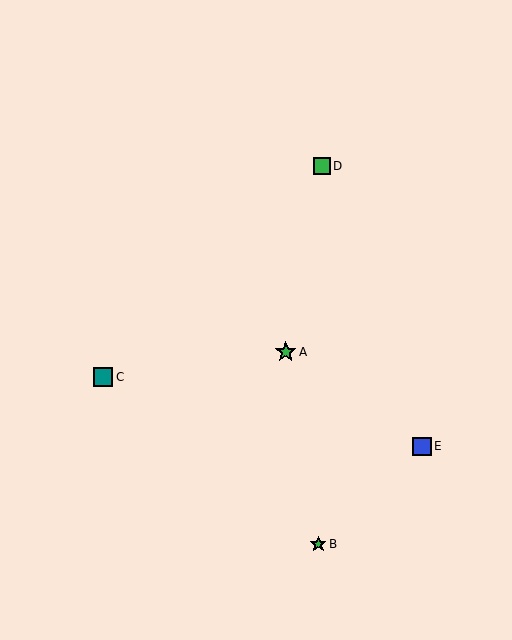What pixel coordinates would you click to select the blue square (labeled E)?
Click at (422, 447) to select the blue square E.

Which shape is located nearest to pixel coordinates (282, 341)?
The green star (labeled A) at (286, 352) is nearest to that location.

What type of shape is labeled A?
Shape A is a green star.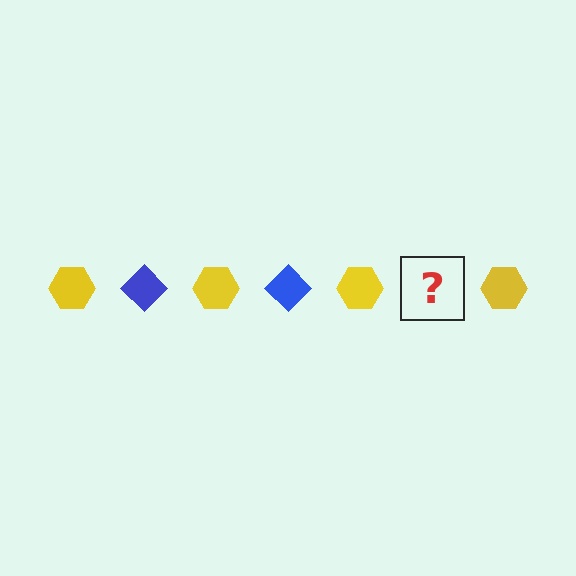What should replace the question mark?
The question mark should be replaced with a blue diamond.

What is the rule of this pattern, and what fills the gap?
The rule is that the pattern alternates between yellow hexagon and blue diamond. The gap should be filled with a blue diamond.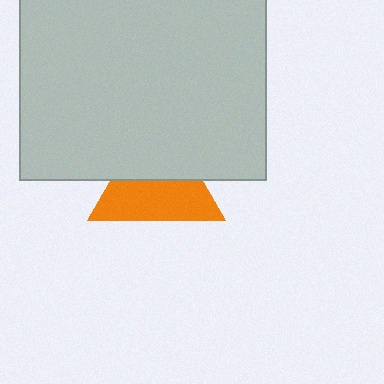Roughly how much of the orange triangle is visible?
About half of it is visible (roughly 55%).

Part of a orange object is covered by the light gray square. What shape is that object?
It is a triangle.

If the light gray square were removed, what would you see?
You would see the complete orange triangle.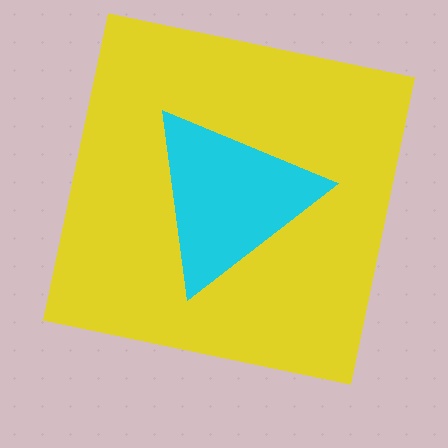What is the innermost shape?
The cyan triangle.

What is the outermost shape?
The yellow square.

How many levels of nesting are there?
2.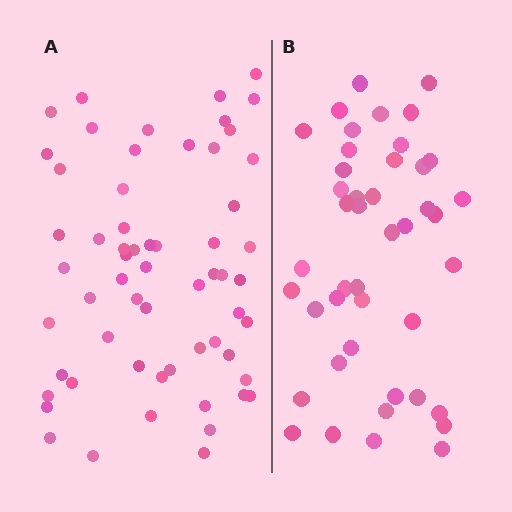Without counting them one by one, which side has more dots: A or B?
Region A (the left region) has more dots.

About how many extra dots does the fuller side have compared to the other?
Region A has approximately 15 more dots than region B.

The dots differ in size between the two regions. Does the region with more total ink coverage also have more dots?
No. Region B has more total ink coverage because its dots are larger, but region A actually contains more individual dots. Total area can be misleading — the number of items is what matters here.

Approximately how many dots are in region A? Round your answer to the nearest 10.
About 60 dots.